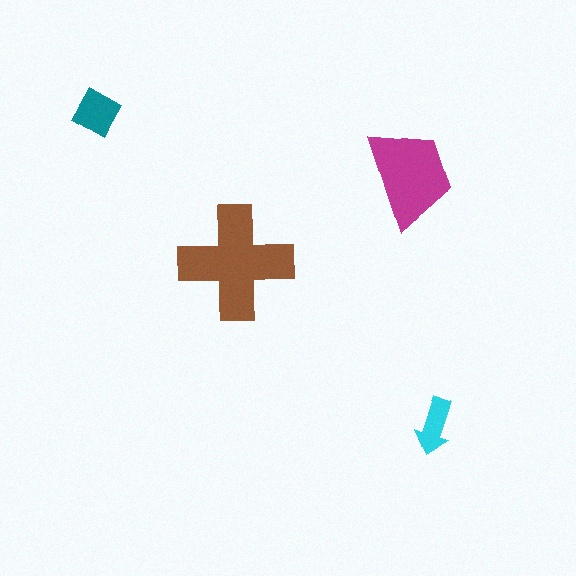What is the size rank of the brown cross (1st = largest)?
1st.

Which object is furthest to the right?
The cyan arrow is rightmost.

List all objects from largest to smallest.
The brown cross, the magenta trapezoid, the teal square, the cyan arrow.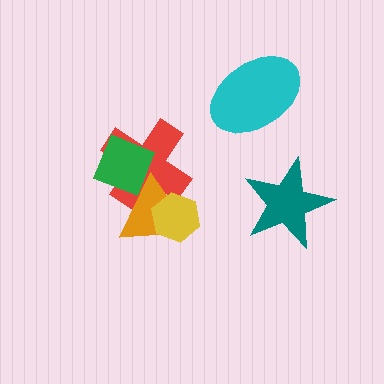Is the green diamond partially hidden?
Yes, it is partially covered by another shape.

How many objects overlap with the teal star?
0 objects overlap with the teal star.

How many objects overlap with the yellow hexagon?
2 objects overlap with the yellow hexagon.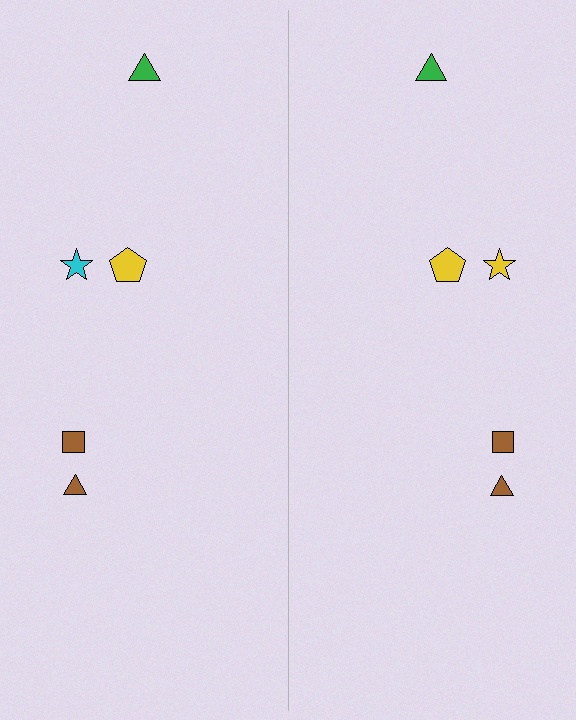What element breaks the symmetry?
The yellow star on the right side breaks the symmetry — its mirror counterpart is cyan.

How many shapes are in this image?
There are 10 shapes in this image.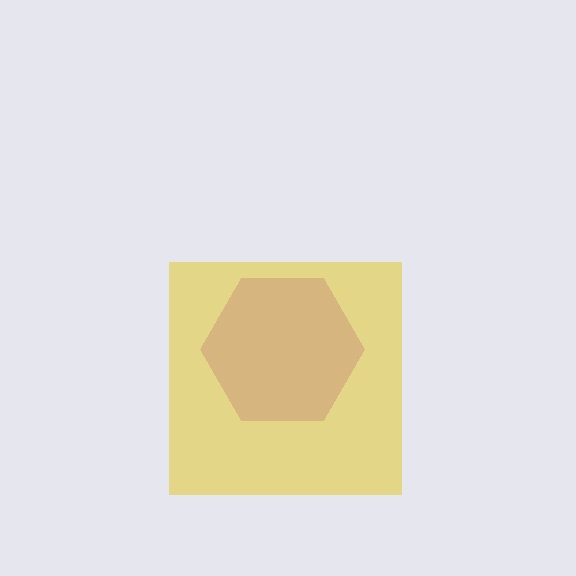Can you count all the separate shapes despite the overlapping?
Yes, there are 2 separate shapes.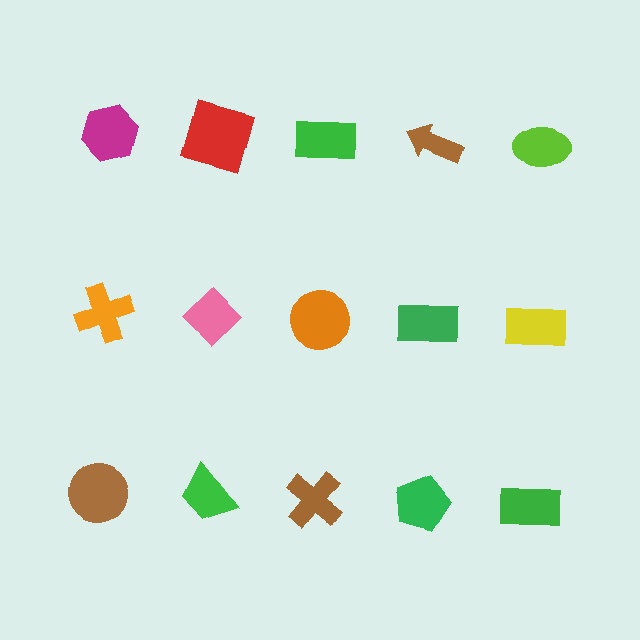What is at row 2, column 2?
A pink diamond.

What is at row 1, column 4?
A brown arrow.